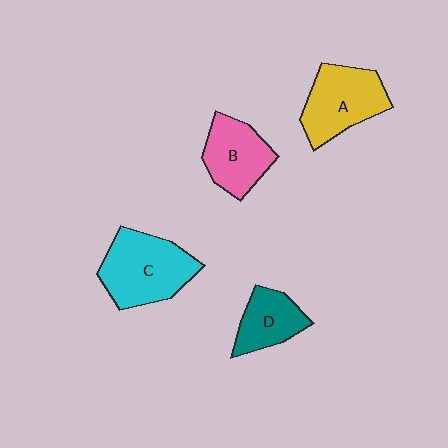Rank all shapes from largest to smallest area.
From largest to smallest: C (cyan), A (yellow), B (pink), D (teal).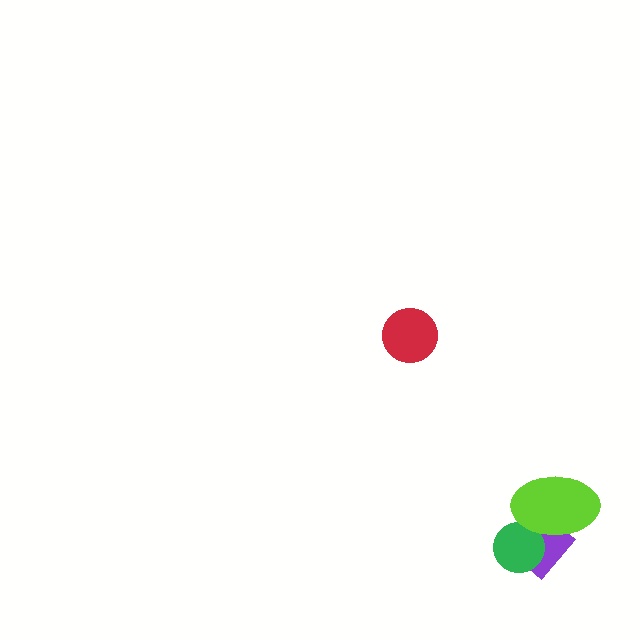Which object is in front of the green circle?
The lime ellipse is in front of the green circle.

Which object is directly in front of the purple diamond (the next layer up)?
The green circle is directly in front of the purple diamond.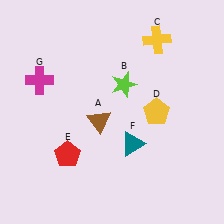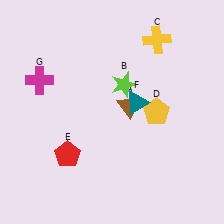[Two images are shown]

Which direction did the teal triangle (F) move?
The teal triangle (F) moved up.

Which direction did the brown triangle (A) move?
The brown triangle (A) moved right.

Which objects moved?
The objects that moved are: the brown triangle (A), the teal triangle (F).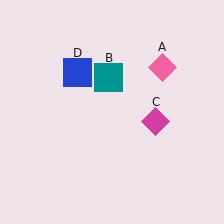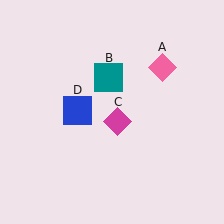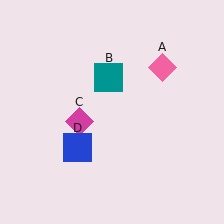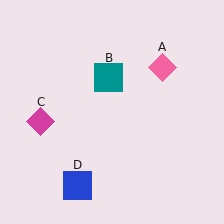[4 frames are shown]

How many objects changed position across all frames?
2 objects changed position: magenta diamond (object C), blue square (object D).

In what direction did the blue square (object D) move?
The blue square (object D) moved down.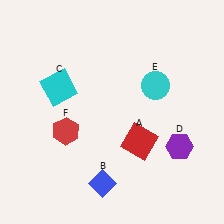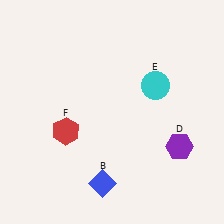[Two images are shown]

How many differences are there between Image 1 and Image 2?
There are 2 differences between the two images.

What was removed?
The red square (A), the cyan square (C) were removed in Image 2.